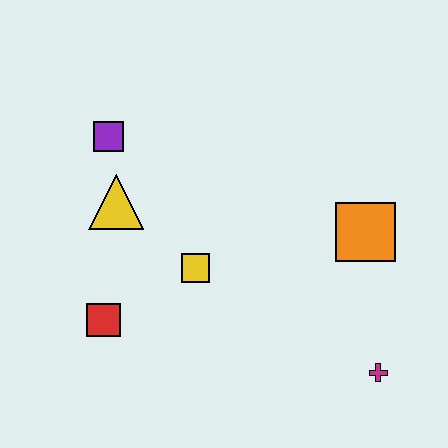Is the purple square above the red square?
Yes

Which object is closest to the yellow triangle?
The purple square is closest to the yellow triangle.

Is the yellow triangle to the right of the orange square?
No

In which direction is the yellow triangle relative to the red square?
The yellow triangle is above the red square.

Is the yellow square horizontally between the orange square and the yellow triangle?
Yes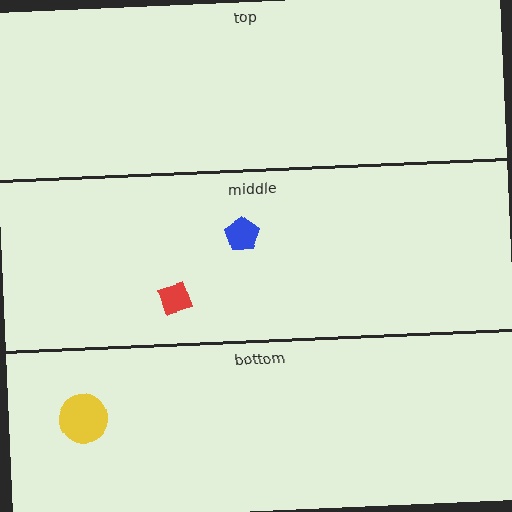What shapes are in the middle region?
The blue pentagon, the red diamond.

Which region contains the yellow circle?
The bottom region.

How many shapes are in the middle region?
2.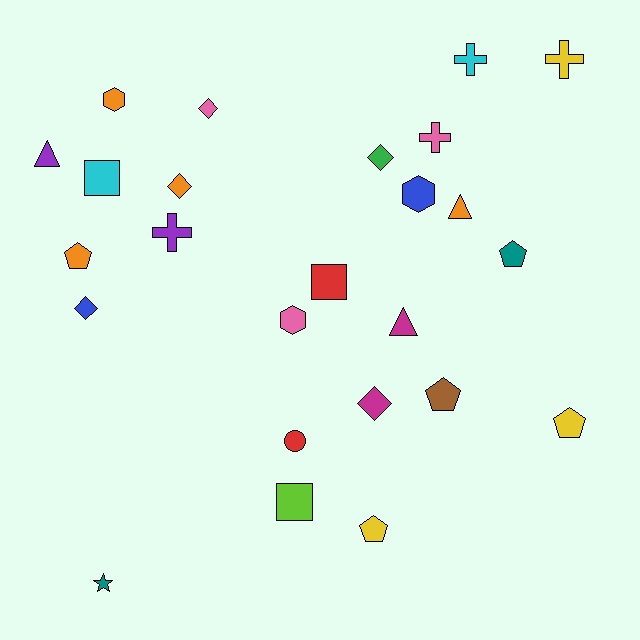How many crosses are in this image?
There are 4 crosses.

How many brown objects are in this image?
There is 1 brown object.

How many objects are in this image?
There are 25 objects.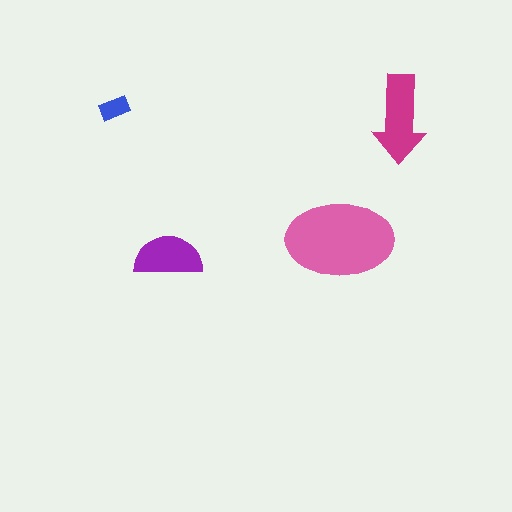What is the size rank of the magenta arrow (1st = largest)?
2nd.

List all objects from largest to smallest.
The pink ellipse, the magenta arrow, the purple semicircle, the blue rectangle.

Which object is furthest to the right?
The magenta arrow is rightmost.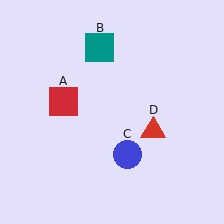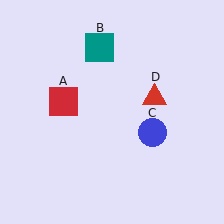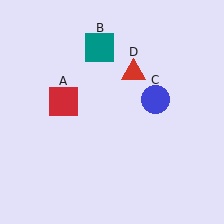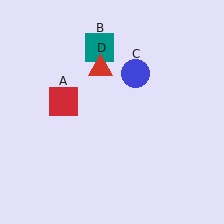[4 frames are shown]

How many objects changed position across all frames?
2 objects changed position: blue circle (object C), red triangle (object D).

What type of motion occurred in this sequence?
The blue circle (object C), red triangle (object D) rotated counterclockwise around the center of the scene.